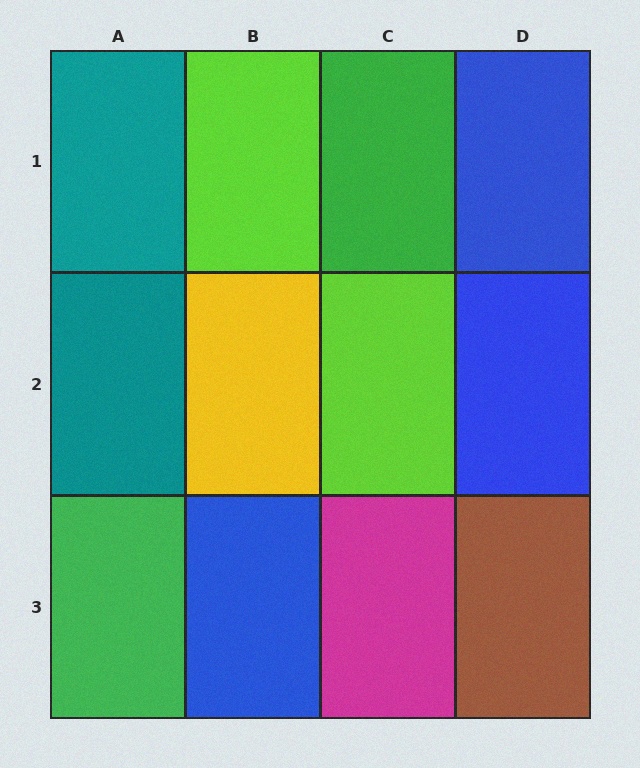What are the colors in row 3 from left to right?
Green, blue, magenta, brown.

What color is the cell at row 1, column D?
Blue.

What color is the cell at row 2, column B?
Yellow.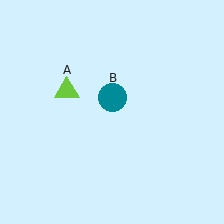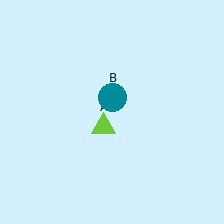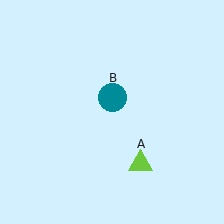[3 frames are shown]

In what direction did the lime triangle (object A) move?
The lime triangle (object A) moved down and to the right.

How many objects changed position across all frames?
1 object changed position: lime triangle (object A).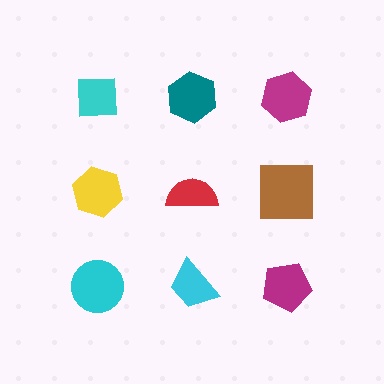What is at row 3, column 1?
A cyan circle.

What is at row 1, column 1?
A cyan square.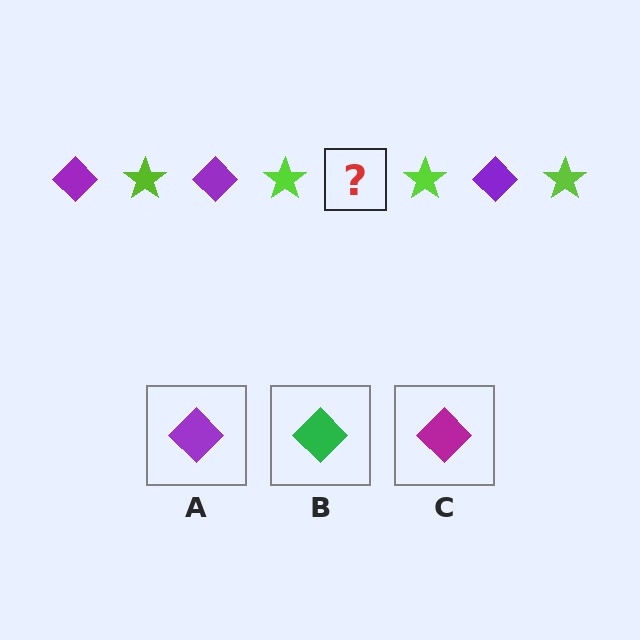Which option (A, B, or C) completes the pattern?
A.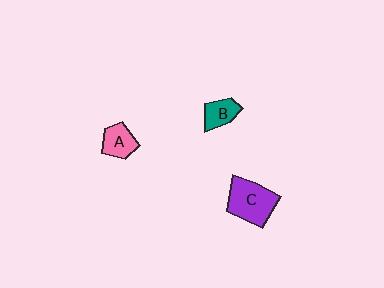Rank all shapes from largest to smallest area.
From largest to smallest: C (purple), A (pink), B (teal).